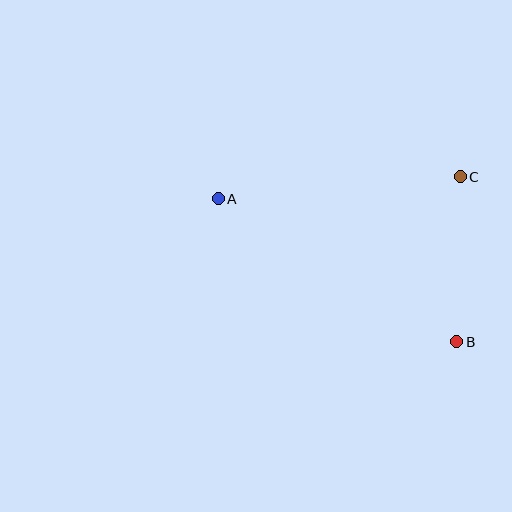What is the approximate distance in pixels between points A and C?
The distance between A and C is approximately 243 pixels.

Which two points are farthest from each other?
Points A and B are farthest from each other.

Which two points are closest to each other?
Points B and C are closest to each other.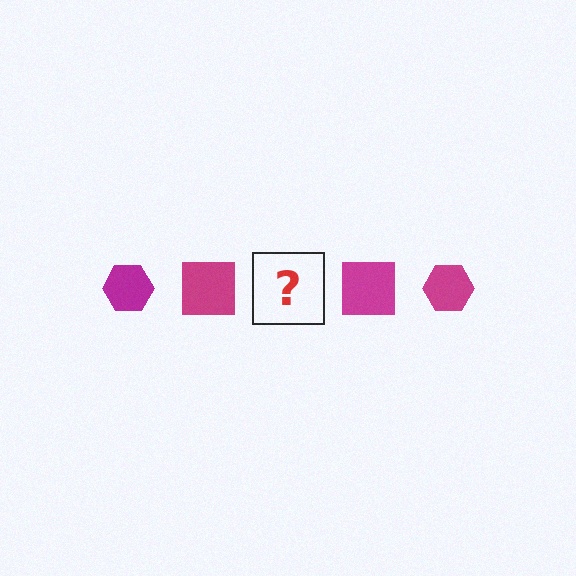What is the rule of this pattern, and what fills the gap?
The rule is that the pattern cycles through hexagon, square shapes in magenta. The gap should be filled with a magenta hexagon.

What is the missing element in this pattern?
The missing element is a magenta hexagon.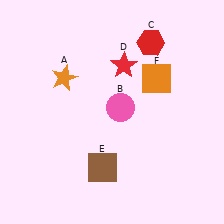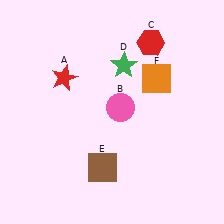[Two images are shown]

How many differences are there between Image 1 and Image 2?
There are 2 differences between the two images.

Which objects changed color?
A changed from orange to red. D changed from red to green.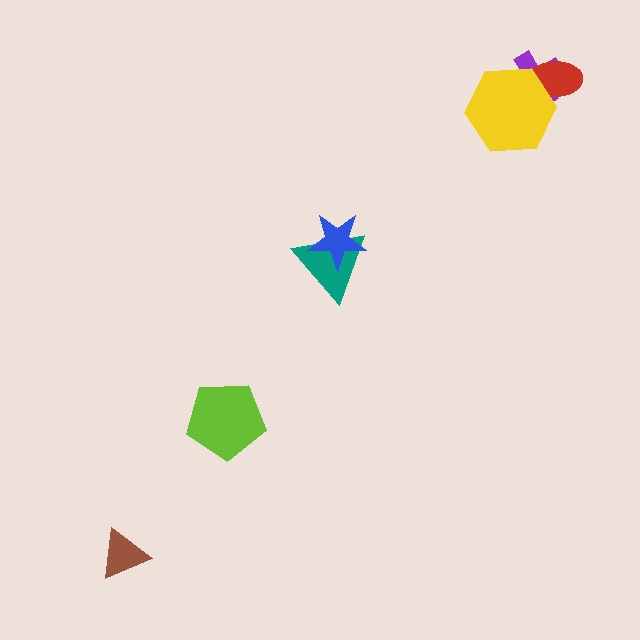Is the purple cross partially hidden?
Yes, it is partially covered by another shape.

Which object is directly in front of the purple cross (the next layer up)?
The red ellipse is directly in front of the purple cross.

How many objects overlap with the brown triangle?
0 objects overlap with the brown triangle.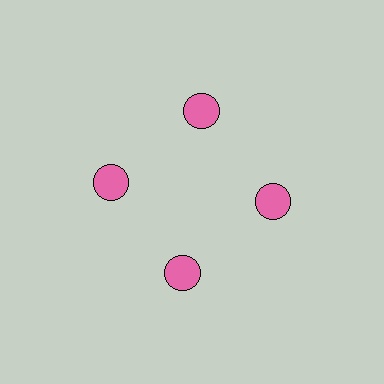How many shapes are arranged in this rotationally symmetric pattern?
There are 4 shapes, arranged in 4 groups of 1.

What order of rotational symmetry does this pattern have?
This pattern has 4-fold rotational symmetry.